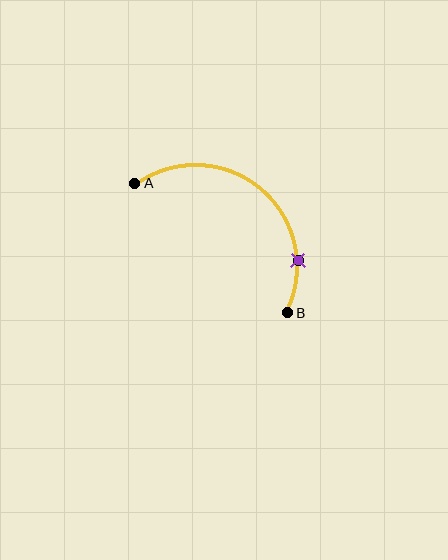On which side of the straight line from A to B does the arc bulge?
The arc bulges above and to the right of the straight line connecting A and B.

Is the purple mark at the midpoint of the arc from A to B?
No. The purple mark lies on the arc but is closer to endpoint B. The arc midpoint would be at the point on the curve equidistant along the arc from both A and B.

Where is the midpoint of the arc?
The arc midpoint is the point on the curve farthest from the straight line joining A and B. It sits above and to the right of that line.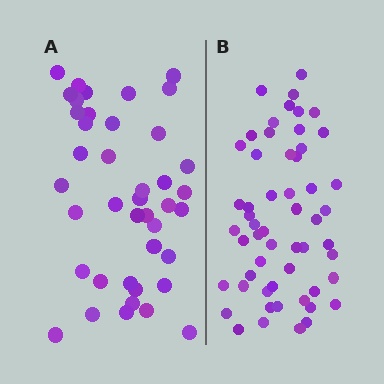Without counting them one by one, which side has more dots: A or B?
Region B (the right region) has more dots.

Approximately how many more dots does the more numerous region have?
Region B has approximately 15 more dots than region A.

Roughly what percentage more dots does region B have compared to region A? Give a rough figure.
About 35% more.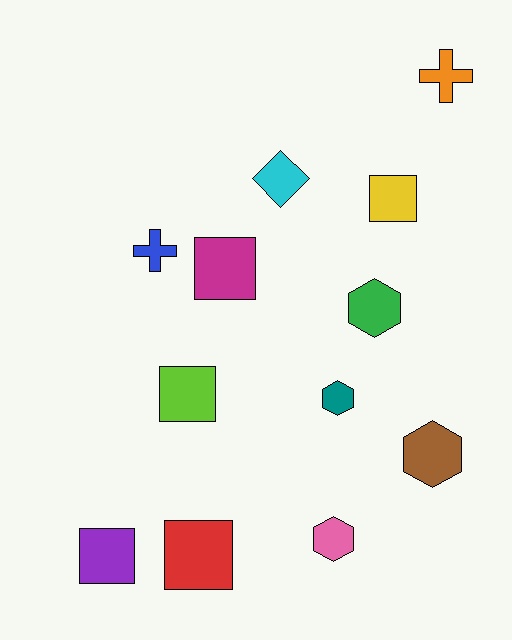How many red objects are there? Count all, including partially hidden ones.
There is 1 red object.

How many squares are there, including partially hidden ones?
There are 5 squares.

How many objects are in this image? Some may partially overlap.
There are 12 objects.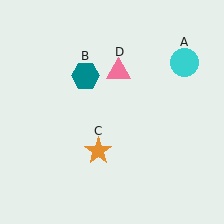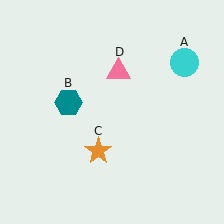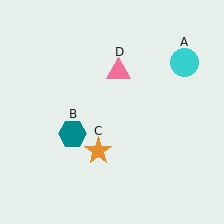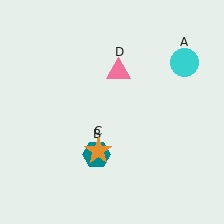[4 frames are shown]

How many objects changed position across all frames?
1 object changed position: teal hexagon (object B).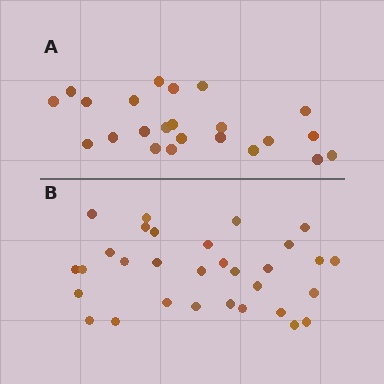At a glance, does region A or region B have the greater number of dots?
Region B (the bottom region) has more dots.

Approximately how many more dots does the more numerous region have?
Region B has roughly 8 or so more dots than region A.